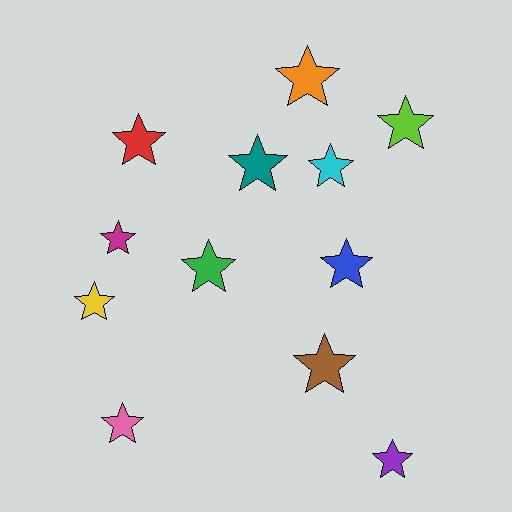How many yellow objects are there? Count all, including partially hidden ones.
There is 1 yellow object.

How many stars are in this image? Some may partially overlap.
There are 12 stars.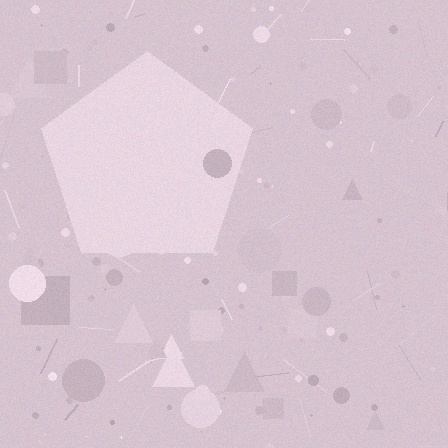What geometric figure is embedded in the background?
A pentagon is embedded in the background.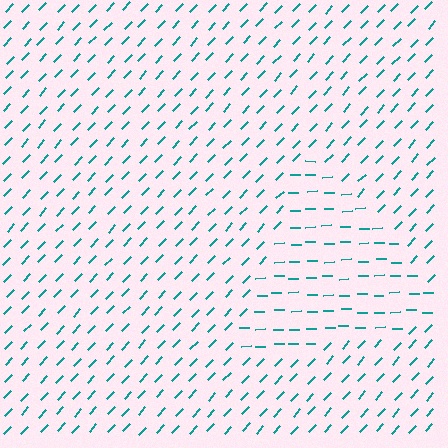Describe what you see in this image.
The image is filled with small teal line segments. A triangle region in the image has lines oriented differently from the surrounding lines, creating a visible texture boundary.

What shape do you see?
I see a triangle.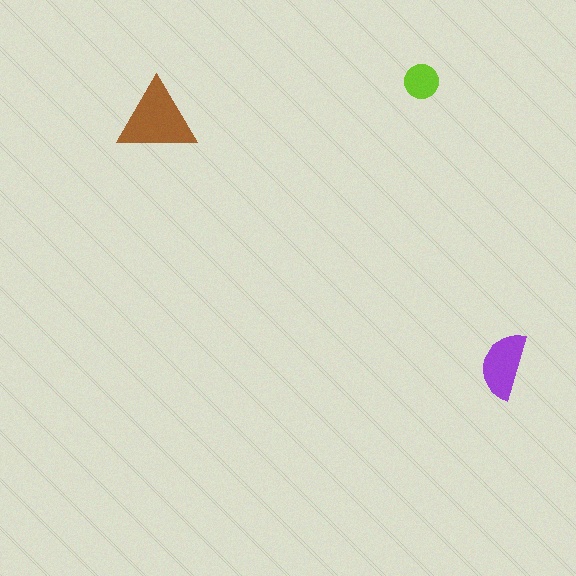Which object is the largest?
The brown triangle.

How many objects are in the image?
There are 3 objects in the image.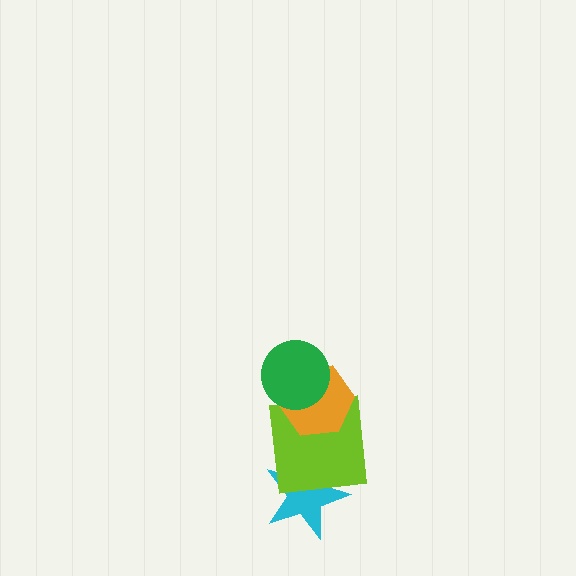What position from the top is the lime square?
The lime square is 3rd from the top.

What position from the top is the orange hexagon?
The orange hexagon is 2nd from the top.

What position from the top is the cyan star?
The cyan star is 4th from the top.